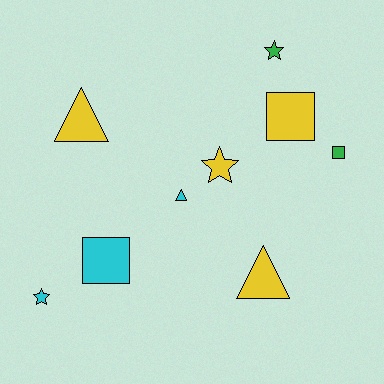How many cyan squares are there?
There is 1 cyan square.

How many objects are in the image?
There are 9 objects.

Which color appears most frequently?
Yellow, with 4 objects.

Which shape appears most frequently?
Square, with 3 objects.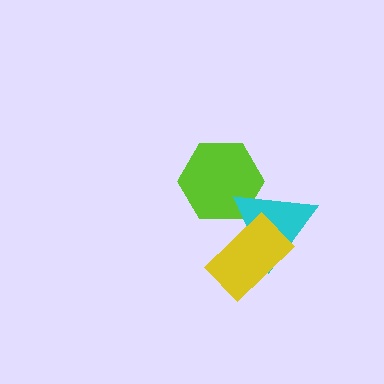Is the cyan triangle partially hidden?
Yes, it is partially covered by another shape.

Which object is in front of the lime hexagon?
The cyan triangle is in front of the lime hexagon.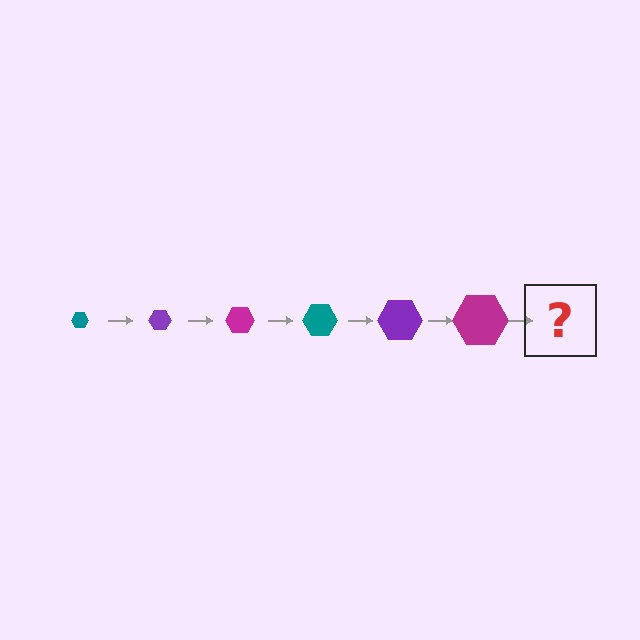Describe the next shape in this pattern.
It should be a teal hexagon, larger than the previous one.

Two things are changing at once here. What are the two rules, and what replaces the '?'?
The two rules are that the hexagon grows larger each step and the color cycles through teal, purple, and magenta. The '?' should be a teal hexagon, larger than the previous one.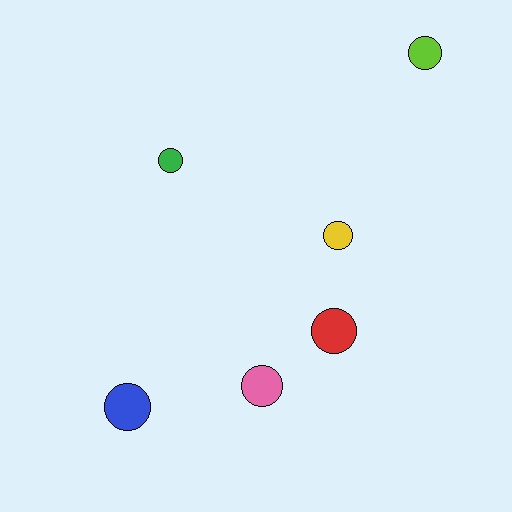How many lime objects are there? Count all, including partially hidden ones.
There is 1 lime object.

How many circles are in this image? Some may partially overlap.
There are 6 circles.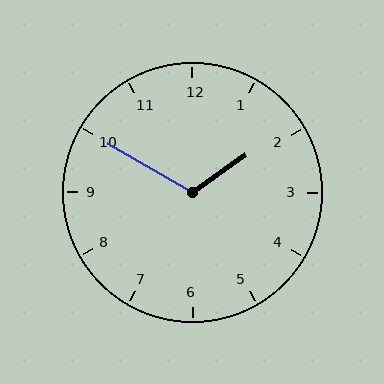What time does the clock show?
1:50.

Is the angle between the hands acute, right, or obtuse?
It is obtuse.